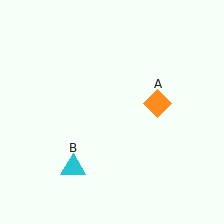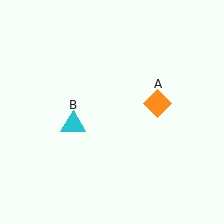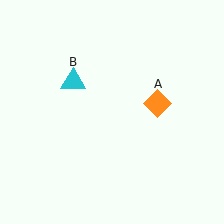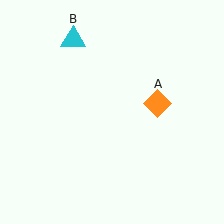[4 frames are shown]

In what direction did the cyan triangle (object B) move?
The cyan triangle (object B) moved up.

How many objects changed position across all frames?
1 object changed position: cyan triangle (object B).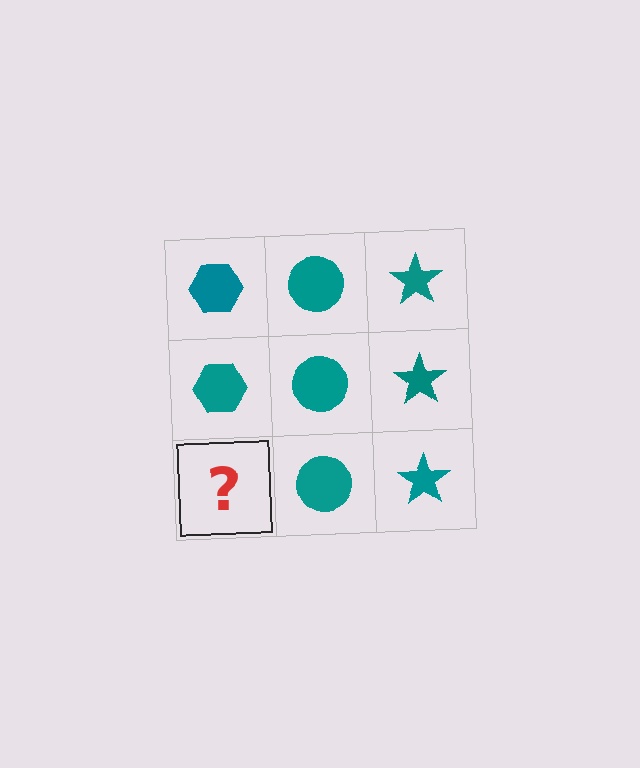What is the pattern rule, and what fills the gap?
The rule is that each column has a consistent shape. The gap should be filled with a teal hexagon.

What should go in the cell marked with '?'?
The missing cell should contain a teal hexagon.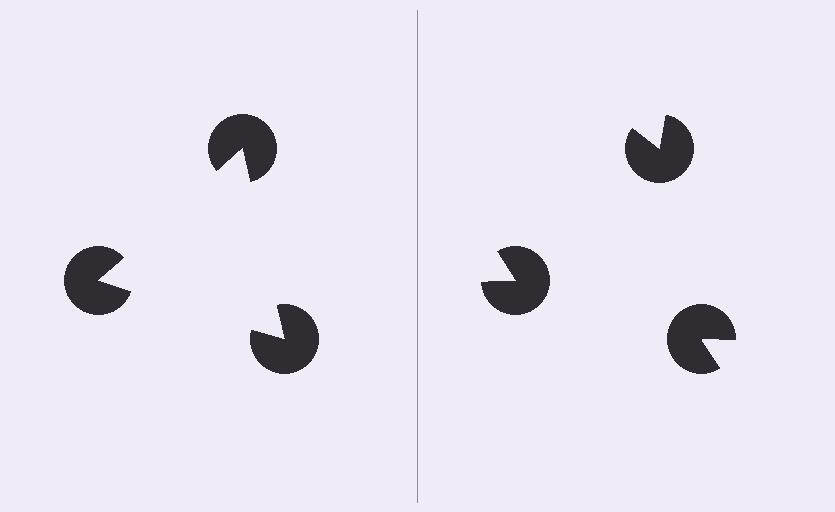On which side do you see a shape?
An illusory triangle appears on the left side. On the right side the wedge cuts are rotated, so no coherent shape forms.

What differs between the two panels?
The pac-man discs are positioned identically on both sides; only the wedge orientations differ. On the left they align to a triangle; on the right they are misaligned.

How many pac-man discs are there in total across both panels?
6 — 3 on each side.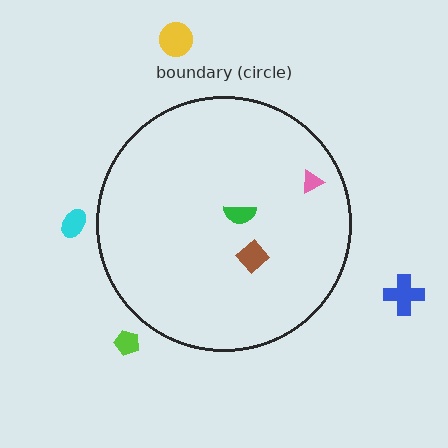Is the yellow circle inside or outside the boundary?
Outside.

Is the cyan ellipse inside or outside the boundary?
Outside.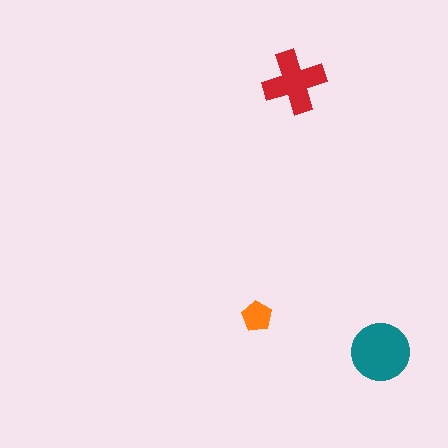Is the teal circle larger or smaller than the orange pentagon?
Larger.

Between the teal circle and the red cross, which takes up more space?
The teal circle.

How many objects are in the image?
There are 3 objects in the image.